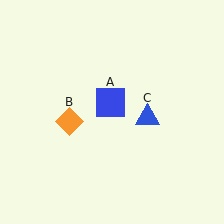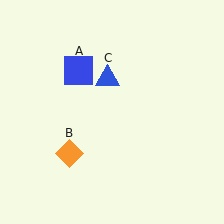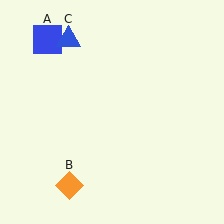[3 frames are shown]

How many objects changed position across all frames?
3 objects changed position: blue square (object A), orange diamond (object B), blue triangle (object C).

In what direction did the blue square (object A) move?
The blue square (object A) moved up and to the left.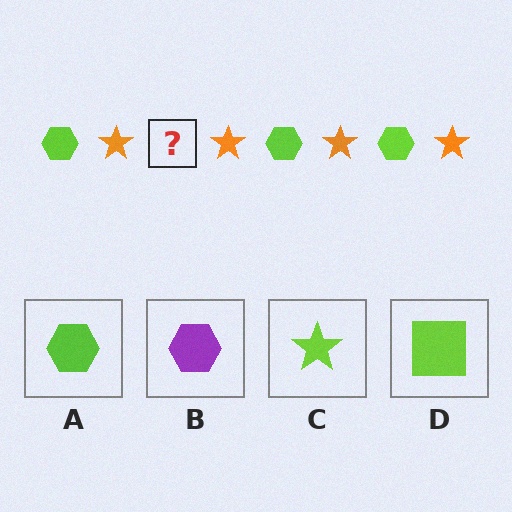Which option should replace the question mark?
Option A.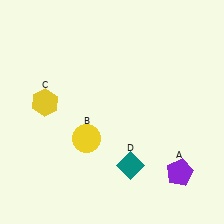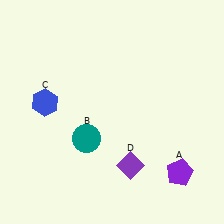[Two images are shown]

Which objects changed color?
B changed from yellow to teal. C changed from yellow to blue. D changed from teal to purple.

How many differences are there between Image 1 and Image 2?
There are 3 differences between the two images.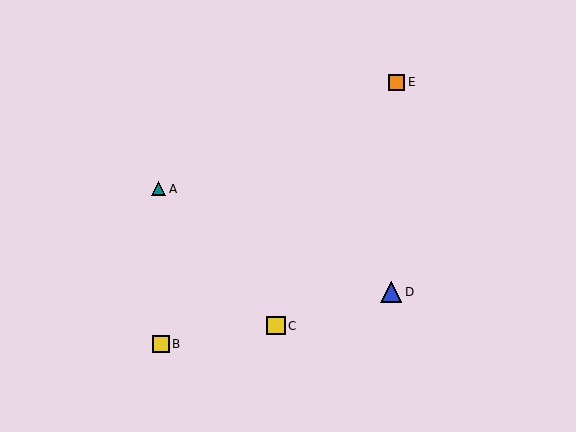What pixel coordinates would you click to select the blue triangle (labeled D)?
Click at (391, 292) to select the blue triangle D.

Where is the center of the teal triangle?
The center of the teal triangle is at (159, 189).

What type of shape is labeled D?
Shape D is a blue triangle.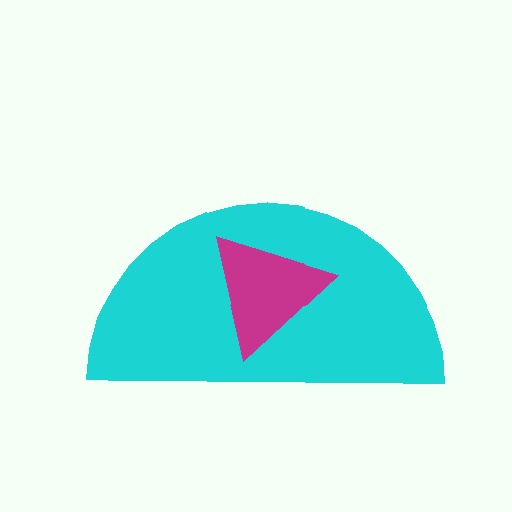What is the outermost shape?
The cyan semicircle.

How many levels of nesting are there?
2.